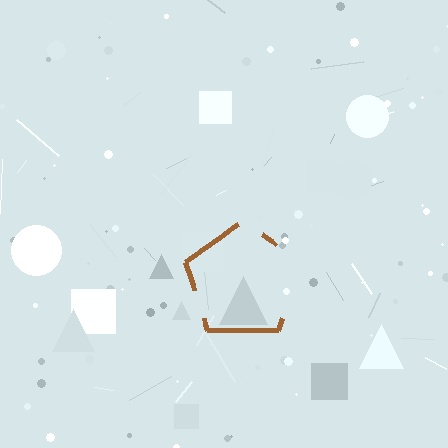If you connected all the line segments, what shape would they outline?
They would outline a pentagon.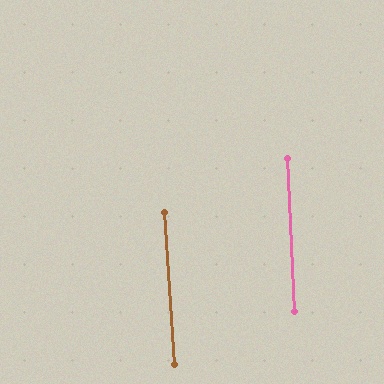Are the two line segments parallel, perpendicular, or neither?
Parallel — their directions differ by only 1.0°.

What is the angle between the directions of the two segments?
Approximately 1 degree.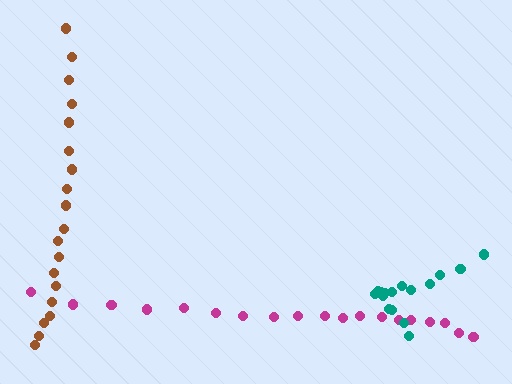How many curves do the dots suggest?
There are 3 distinct paths.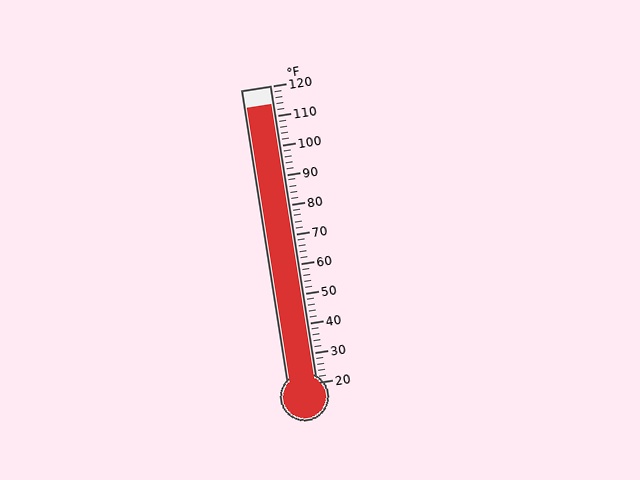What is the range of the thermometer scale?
The thermometer scale ranges from 20°F to 120°F.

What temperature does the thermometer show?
The thermometer shows approximately 114°F.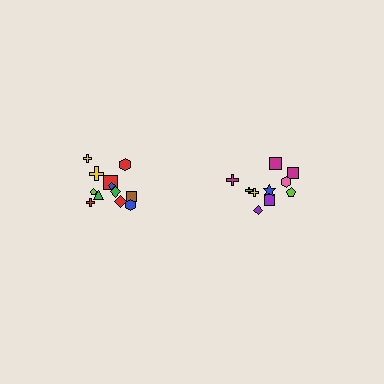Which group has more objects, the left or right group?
The left group.